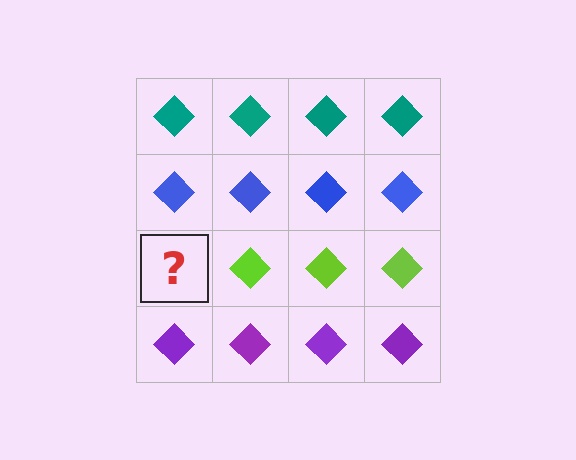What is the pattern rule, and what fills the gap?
The rule is that each row has a consistent color. The gap should be filled with a lime diamond.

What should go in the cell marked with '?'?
The missing cell should contain a lime diamond.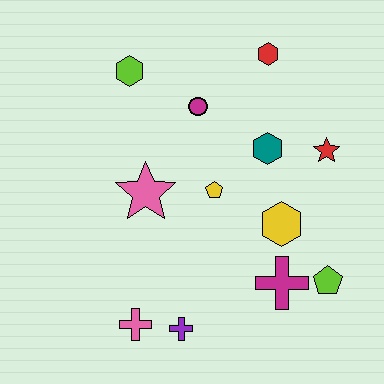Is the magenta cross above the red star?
No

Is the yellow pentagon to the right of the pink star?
Yes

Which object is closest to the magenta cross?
The lime pentagon is closest to the magenta cross.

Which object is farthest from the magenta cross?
The lime hexagon is farthest from the magenta cross.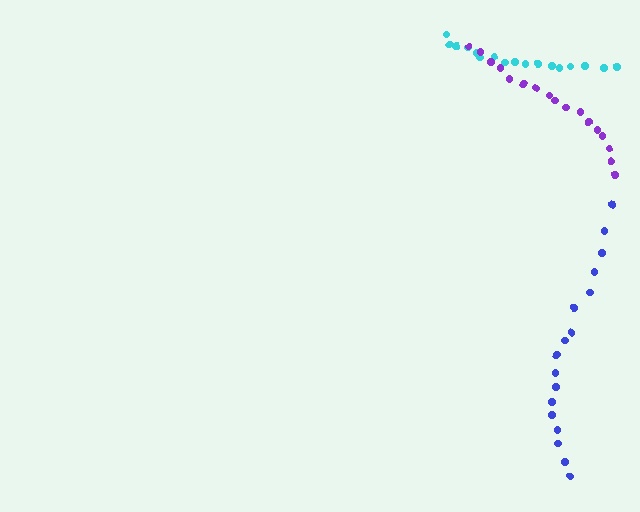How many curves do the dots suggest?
There are 3 distinct paths.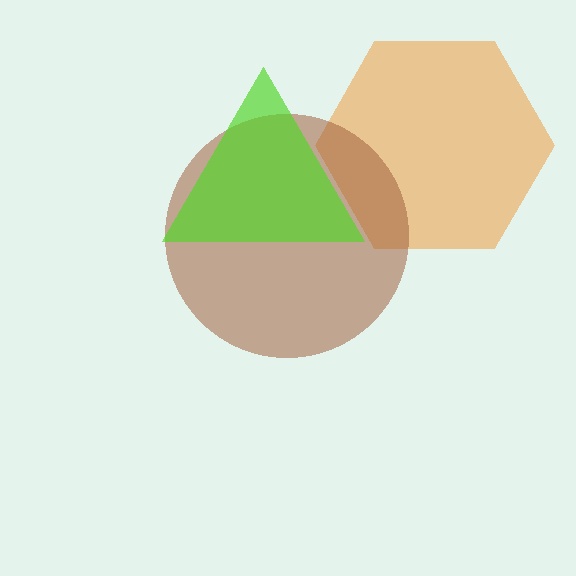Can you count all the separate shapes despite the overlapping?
Yes, there are 3 separate shapes.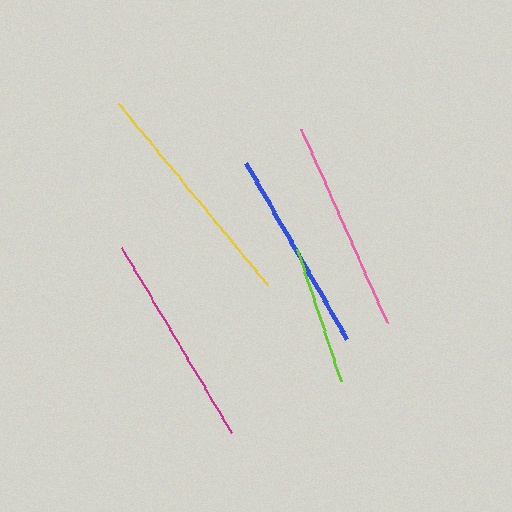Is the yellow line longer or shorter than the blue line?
The yellow line is longer than the blue line.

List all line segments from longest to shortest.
From longest to shortest: yellow, magenta, pink, blue, lime.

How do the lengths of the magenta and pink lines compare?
The magenta and pink lines are approximately the same length.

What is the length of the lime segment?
The lime segment is approximately 138 pixels long.